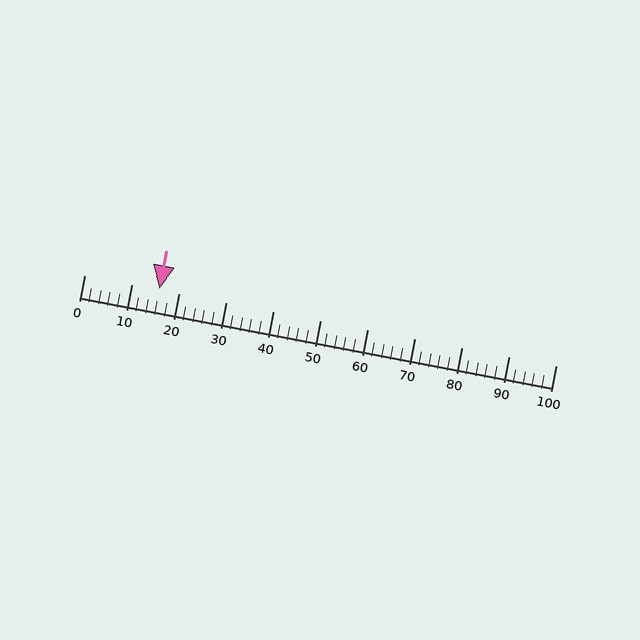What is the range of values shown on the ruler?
The ruler shows values from 0 to 100.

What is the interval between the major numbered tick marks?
The major tick marks are spaced 10 units apart.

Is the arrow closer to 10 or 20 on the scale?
The arrow is closer to 20.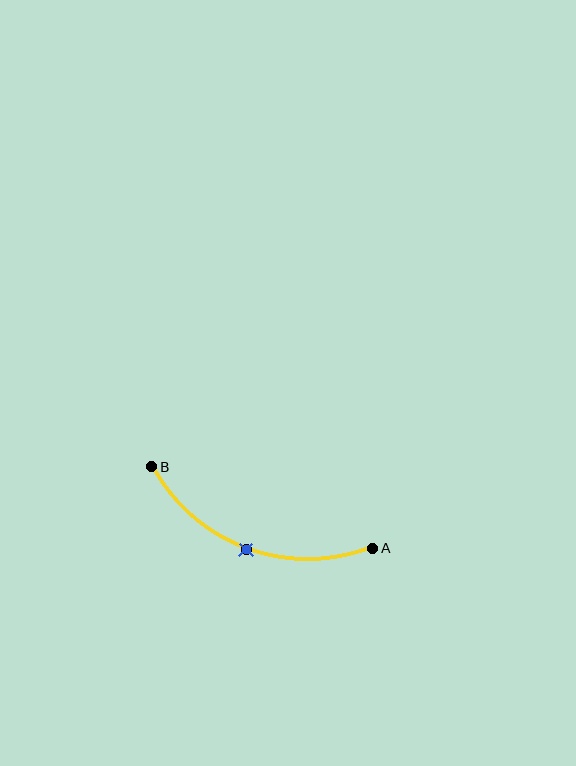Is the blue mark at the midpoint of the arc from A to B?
Yes. The blue mark lies on the arc at equal arc-length from both A and B — it is the arc midpoint.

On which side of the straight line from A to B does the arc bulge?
The arc bulges below the straight line connecting A and B.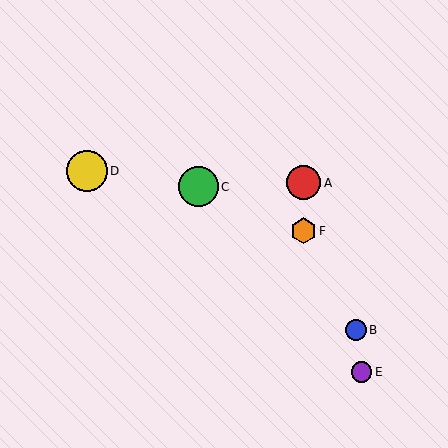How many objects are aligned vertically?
2 objects (A, F) are aligned vertically.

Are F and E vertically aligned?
No, F is at x≈304 and E is at x≈362.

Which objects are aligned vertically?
Objects A, F are aligned vertically.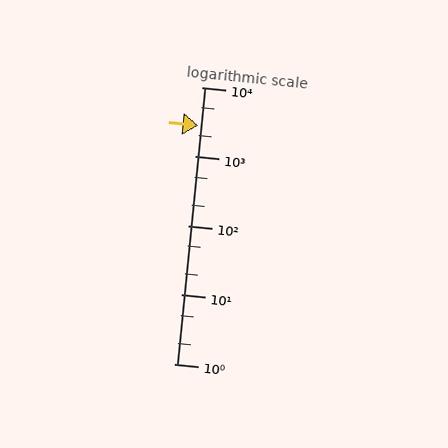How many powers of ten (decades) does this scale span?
The scale spans 4 decades, from 1 to 10000.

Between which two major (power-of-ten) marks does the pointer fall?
The pointer is between 1000 and 10000.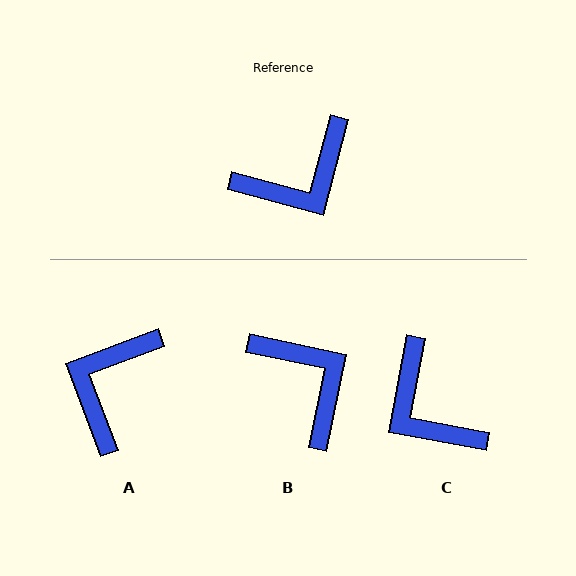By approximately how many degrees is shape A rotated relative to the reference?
Approximately 144 degrees clockwise.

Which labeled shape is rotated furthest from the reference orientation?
A, about 144 degrees away.